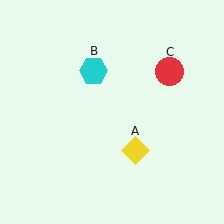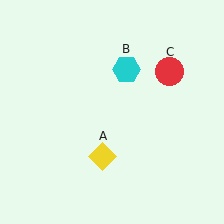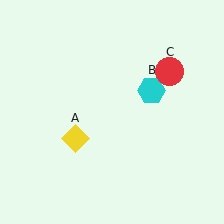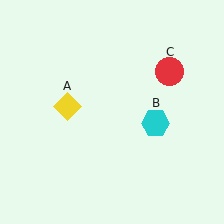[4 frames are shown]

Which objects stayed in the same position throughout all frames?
Red circle (object C) remained stationary.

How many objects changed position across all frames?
2 objects changed position: yellow diamond (object A), cyan hexagon (object B).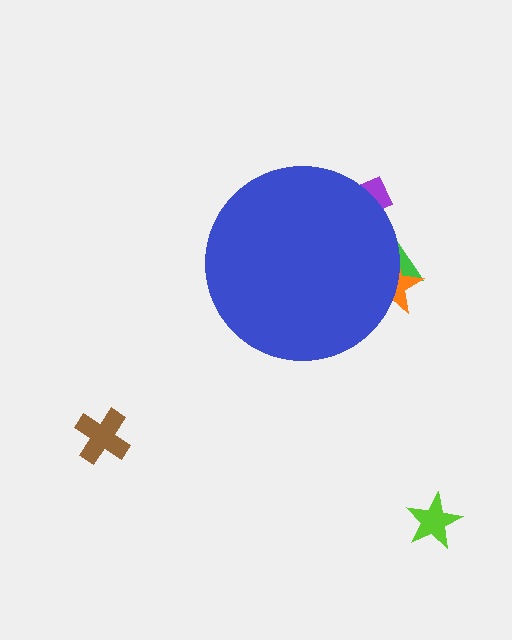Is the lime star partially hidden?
No, the lime star is fully visible.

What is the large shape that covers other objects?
A blue circle.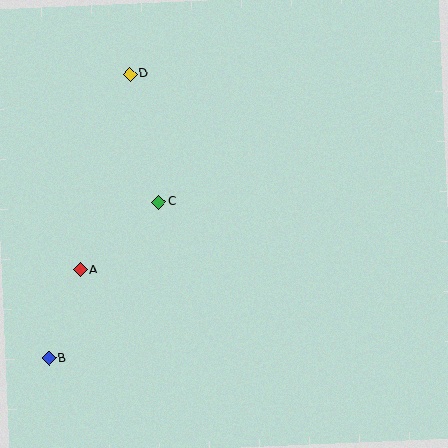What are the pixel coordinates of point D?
Point D is at (130, 74).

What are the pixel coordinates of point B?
Point B is at (49, 358).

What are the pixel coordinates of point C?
Point C is at (159, 202).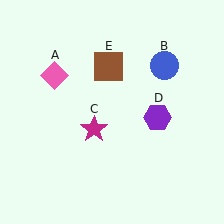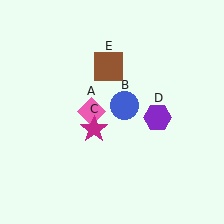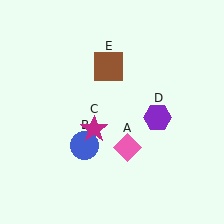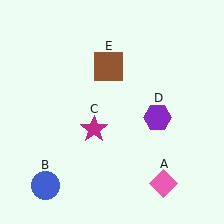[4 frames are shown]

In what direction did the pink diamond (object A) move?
The pink diamond (object A) moved down and to the right.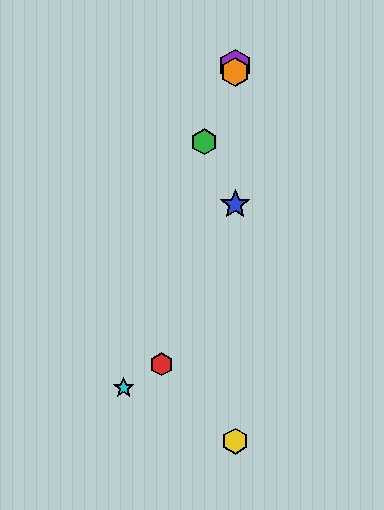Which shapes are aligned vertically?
The blue star, the yellow hexagon, the purple hexagon, the orange hexagon are aligned vertically.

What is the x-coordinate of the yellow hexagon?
The yellow hexagon is at x≈235.